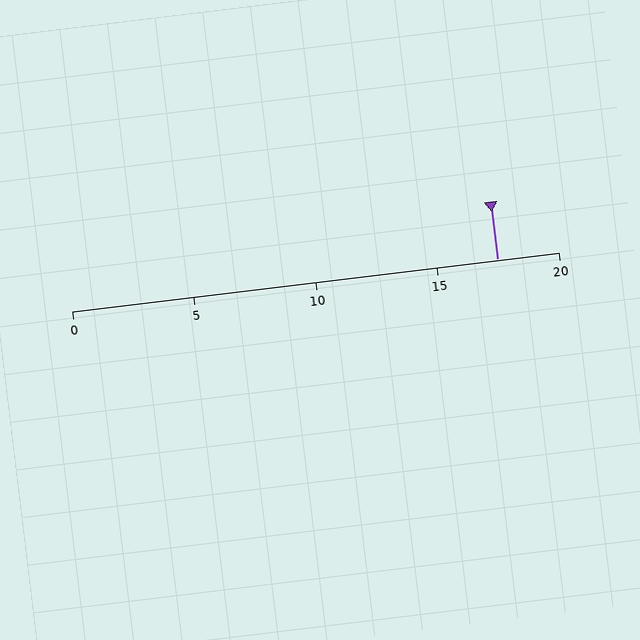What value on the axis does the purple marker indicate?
The marker indicates approximately 17.5.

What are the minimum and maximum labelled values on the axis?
The axis runs from 0 to 20.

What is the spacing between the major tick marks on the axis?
The major ticks are spaced 5 apart.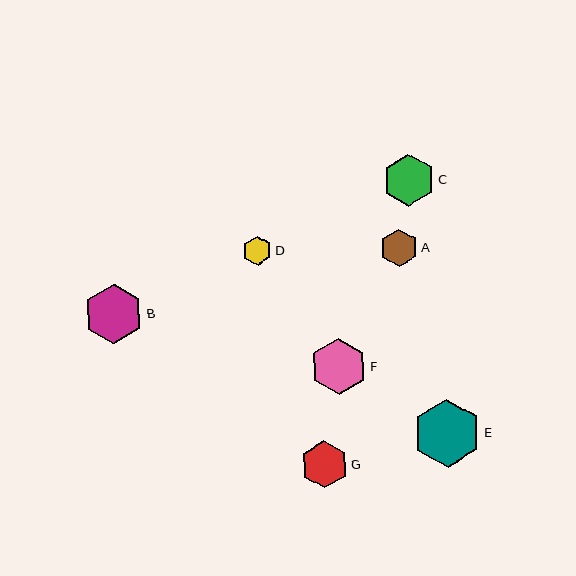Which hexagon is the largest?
Hexagon E is the largest with a size of approximately 68 pixels.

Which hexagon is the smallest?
Hexagon D is the smallest with a size of approximately 30 pixels.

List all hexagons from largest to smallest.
From largest to smallest: E, B, F, C, G, A, D.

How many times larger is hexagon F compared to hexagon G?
Hexagon F is approximately 1.2 times the size of hexagon G.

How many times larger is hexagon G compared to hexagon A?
Hexagon G is approximately 1.3 times the size of hexagon A.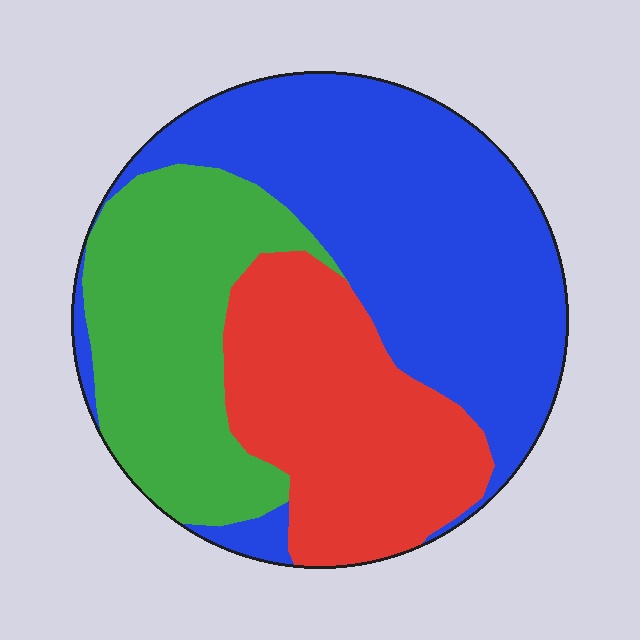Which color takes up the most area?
Blue, at roughly 45%.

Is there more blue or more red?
Blue.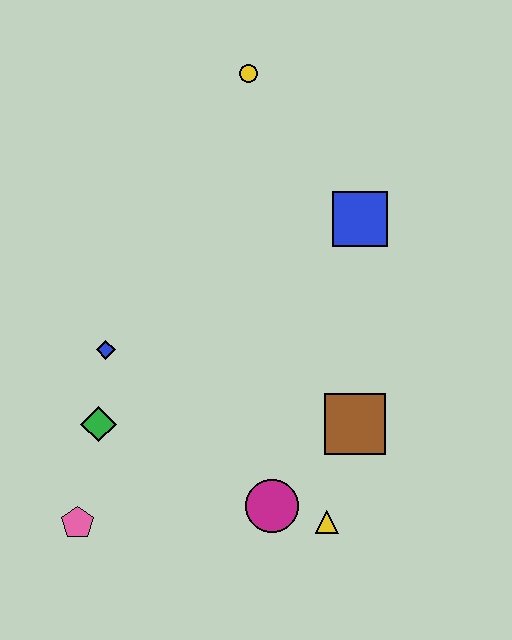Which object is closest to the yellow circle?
The blue square is closest to the yellow circle.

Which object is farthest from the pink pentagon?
The yellow circle is farthest from the pink pentagon.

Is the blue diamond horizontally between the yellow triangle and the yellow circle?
No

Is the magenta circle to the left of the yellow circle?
No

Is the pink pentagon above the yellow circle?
No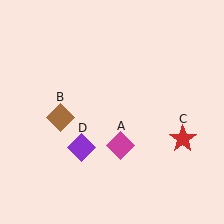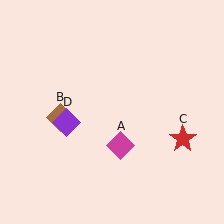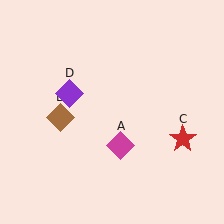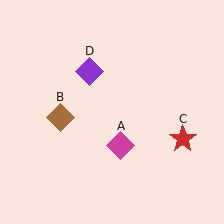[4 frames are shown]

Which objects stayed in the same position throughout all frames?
Magenta diamond (object A) and brown diamond (object B) and red star (object C) remained stationary.